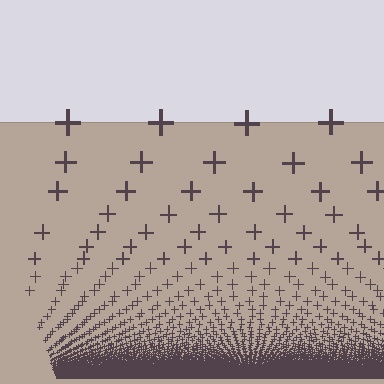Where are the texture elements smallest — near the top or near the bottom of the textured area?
Near the bottom.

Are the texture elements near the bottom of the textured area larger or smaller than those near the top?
Smaller. The gradient is inverted — elements near the bottom are smaller and denser.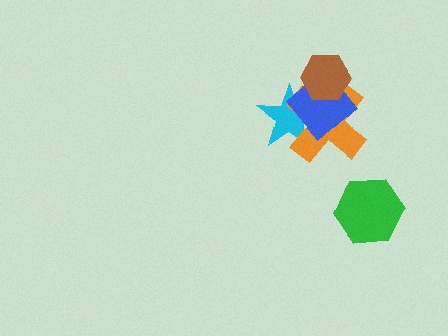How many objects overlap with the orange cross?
3 objects overlap with the orange cross.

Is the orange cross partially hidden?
Yes, it is partially covered by another shape.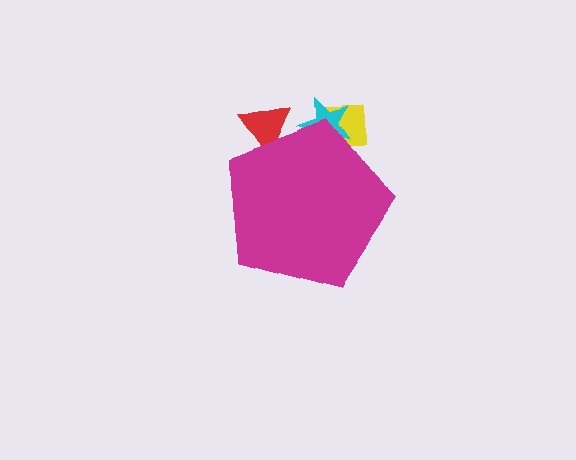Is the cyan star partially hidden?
Yes, the cyan star is partially hidden behind the magenta pentagon.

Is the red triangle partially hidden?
Yes, the red triangle is partially hidden behind the magenta pentagon.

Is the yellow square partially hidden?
Yes, the yellow square is partially hidden behind the magenta pentagon.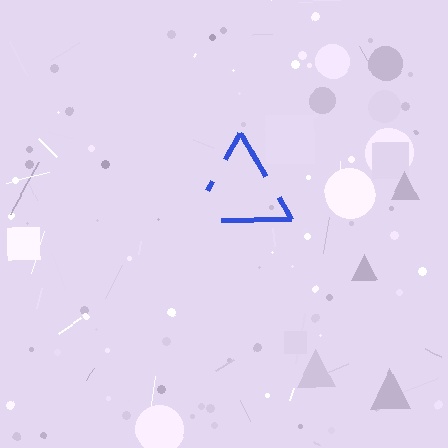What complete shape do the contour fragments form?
The contour fragments form a triangle.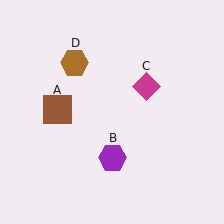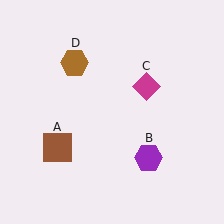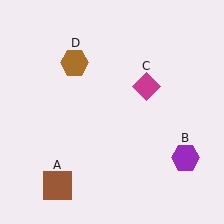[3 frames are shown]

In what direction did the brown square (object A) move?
The brown square (object A) moved down.